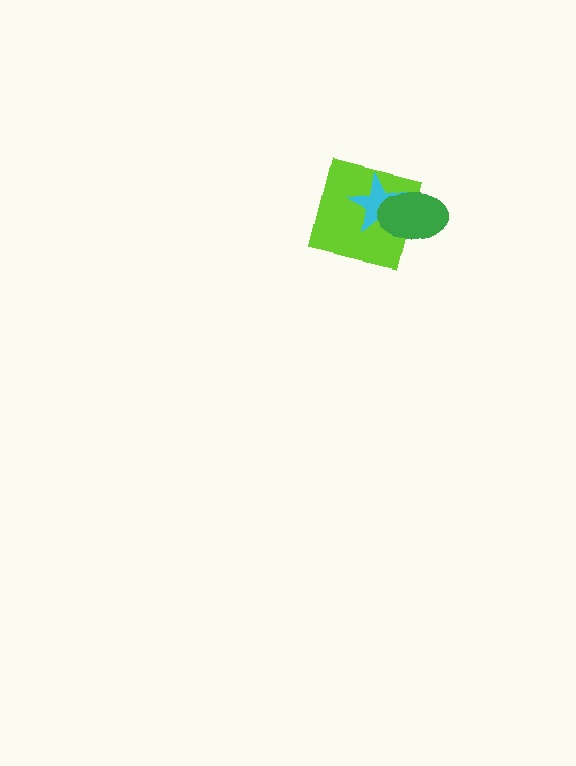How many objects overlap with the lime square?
2 objects overlap with the lime square.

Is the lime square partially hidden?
Yes, it is partially covered by another shape.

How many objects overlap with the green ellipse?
2 objects overlap with the green ellipse.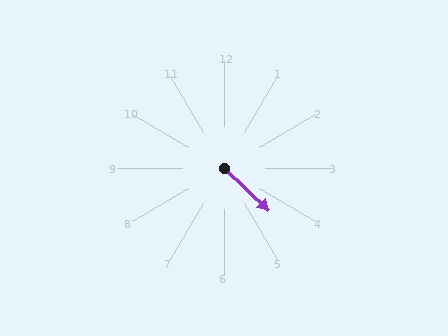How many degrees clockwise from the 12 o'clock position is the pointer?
Approximately 133 degrees.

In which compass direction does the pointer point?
Southeast.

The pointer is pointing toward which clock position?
Roughly 4 o'clock.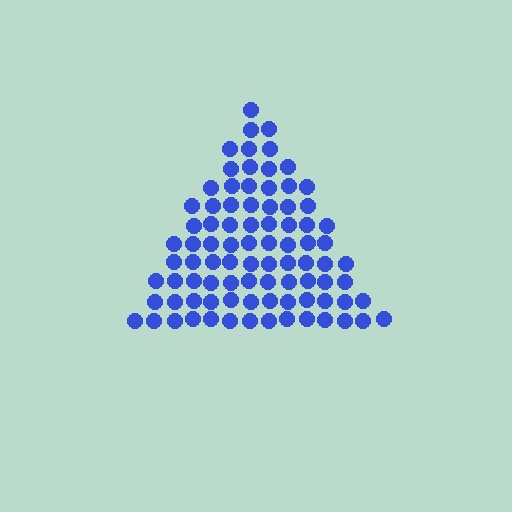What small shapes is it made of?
It is made of small circles.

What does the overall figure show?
The overall figure shows a triangle.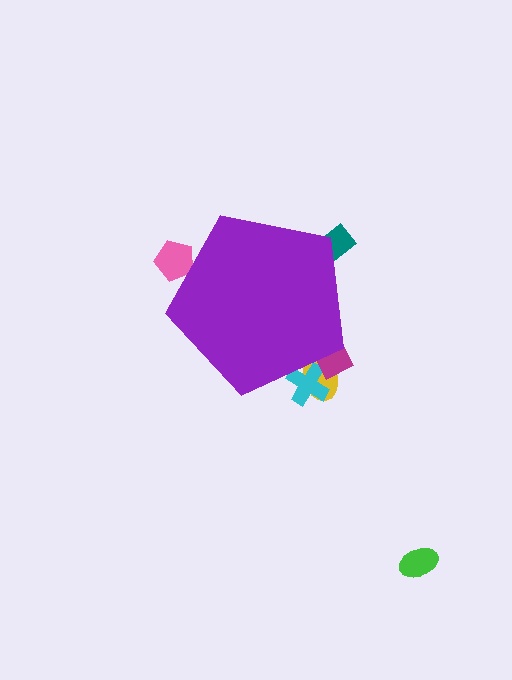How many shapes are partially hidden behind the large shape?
5 shapes are partially hidden.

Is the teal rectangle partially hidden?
Yes, the teal rectangle is partially hidden behind the purple pentagon.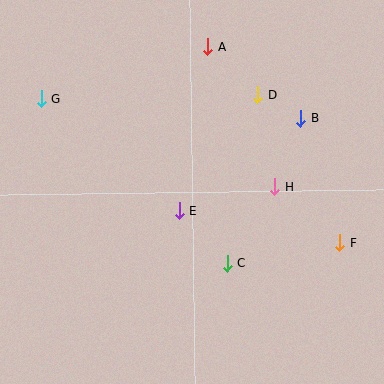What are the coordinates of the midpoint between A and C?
The midpoint between A and C is at (217, 155).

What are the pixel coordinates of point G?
Point G is at (41, 99).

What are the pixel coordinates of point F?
Point F is at (339, 243).